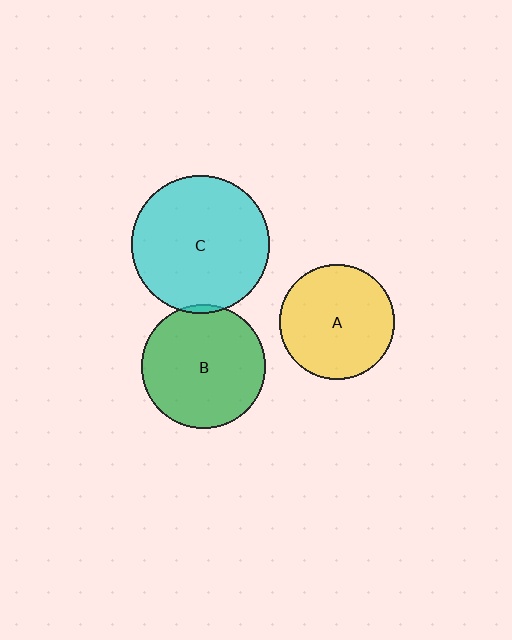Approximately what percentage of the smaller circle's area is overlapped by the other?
Approximately 5%.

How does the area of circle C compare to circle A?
Approximately 1.4 times.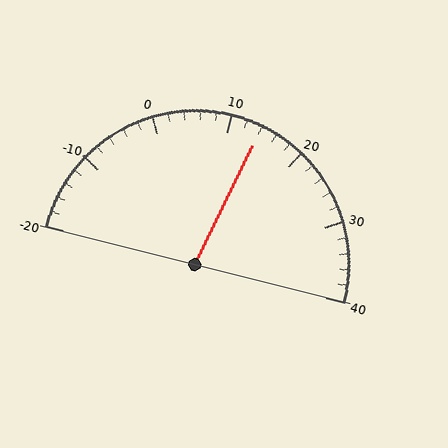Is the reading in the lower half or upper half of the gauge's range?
The reading is in the upper half of the range (-20 to 40).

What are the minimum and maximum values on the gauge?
The gauge ranges from -20 to 40.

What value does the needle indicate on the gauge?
The needle indicates approximately 14.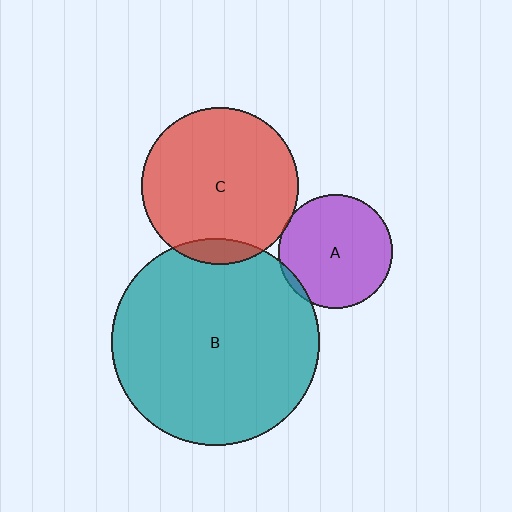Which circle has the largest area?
Circle B (teal).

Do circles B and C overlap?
Yes.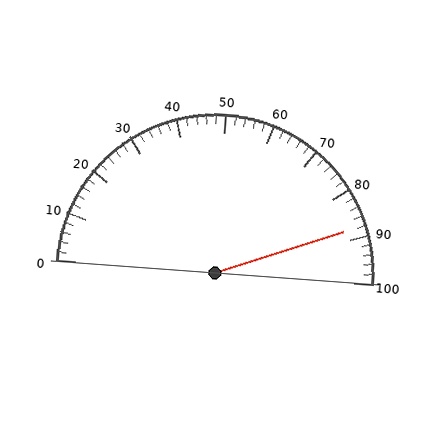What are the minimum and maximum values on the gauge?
The gauge ranges from 0 to 100.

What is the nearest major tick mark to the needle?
The nearest major tick mark is 90.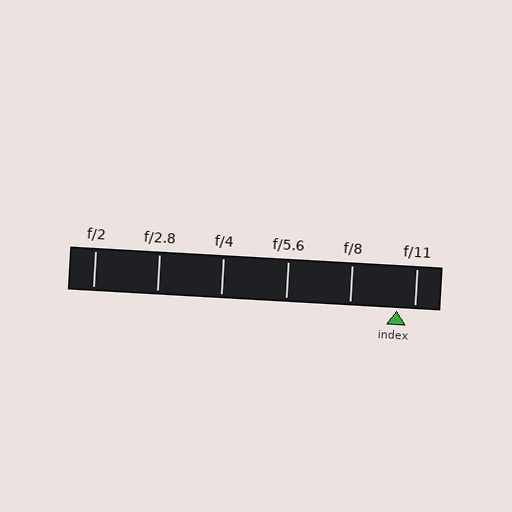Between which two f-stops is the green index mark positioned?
The index mark is between f/8 and f/11.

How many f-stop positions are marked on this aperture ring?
There are 6 f-stop positions marked.